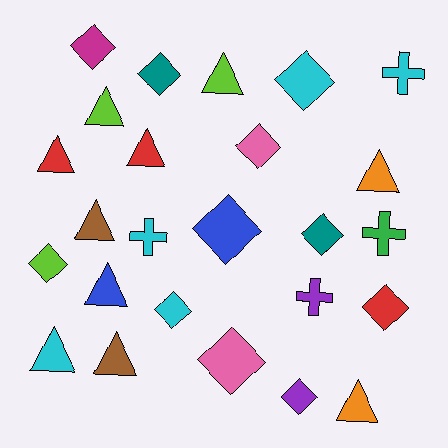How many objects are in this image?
There are 25 objects.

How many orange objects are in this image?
There are 2 orange objects.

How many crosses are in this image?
There are 4 crosses.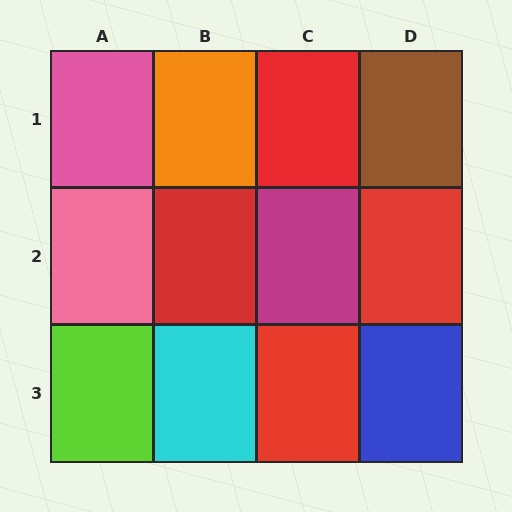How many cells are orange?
1 cell is orange.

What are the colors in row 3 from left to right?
Lime, cyan, red, blue.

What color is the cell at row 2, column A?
Pink.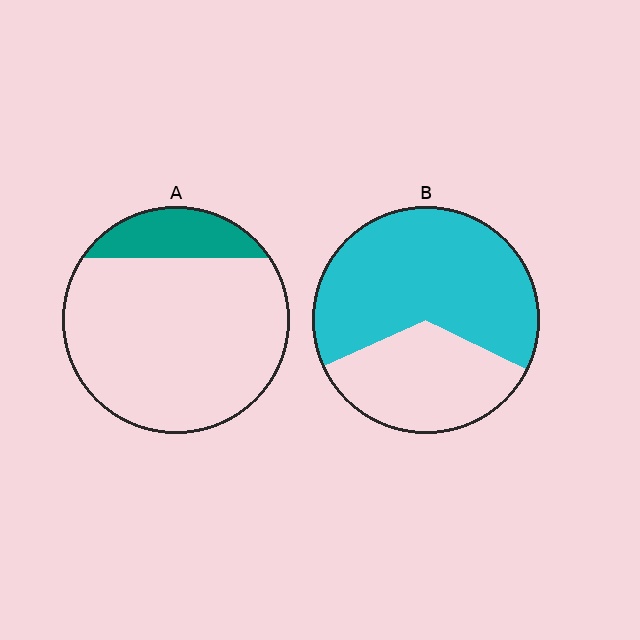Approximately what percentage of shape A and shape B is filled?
A is approximately 15% and B is approximately 65%.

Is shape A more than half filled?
No.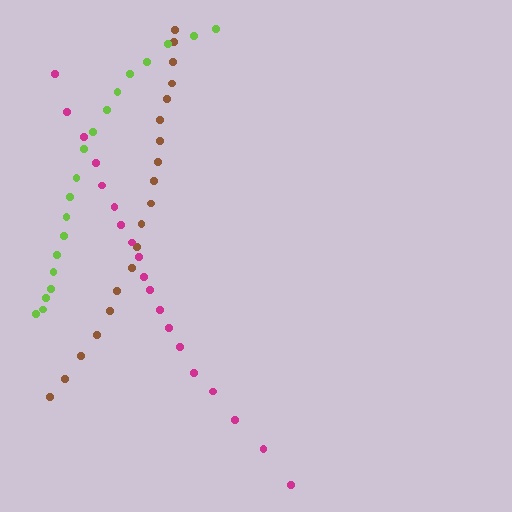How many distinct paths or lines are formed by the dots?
There are 3 distinct paths.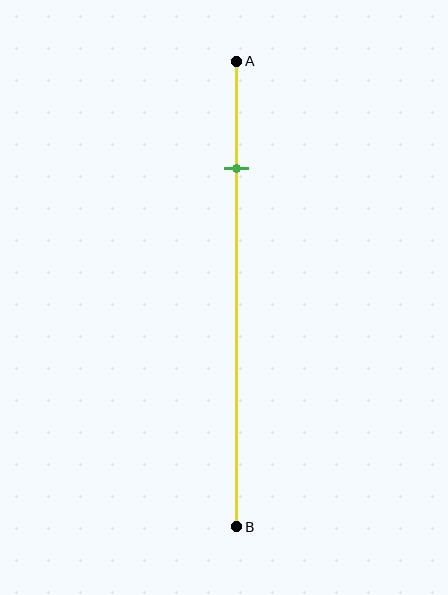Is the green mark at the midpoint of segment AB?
No, the mark is at about 25% from A, not at the 50% midpoint.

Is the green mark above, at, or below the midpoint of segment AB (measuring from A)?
The green mark is above the midpoint of segment AB.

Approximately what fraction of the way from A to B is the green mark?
The green mark is approximately 25% of the way from A to B.